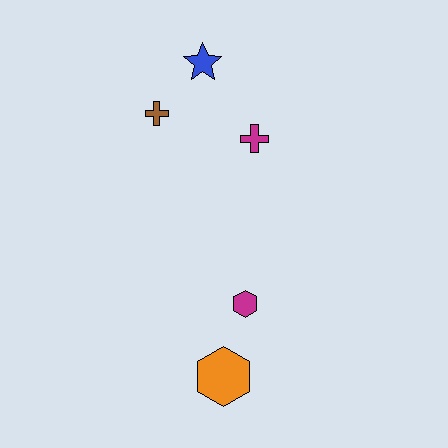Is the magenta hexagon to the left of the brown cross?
No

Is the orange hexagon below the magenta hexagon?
Yes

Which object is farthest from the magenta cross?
The orange hexagon is farthest from the magenta cross.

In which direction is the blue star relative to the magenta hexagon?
The blue star is above the magenta hexagon.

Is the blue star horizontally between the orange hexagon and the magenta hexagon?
No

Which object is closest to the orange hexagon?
The magenta hexagon is closest to the orange hexagon.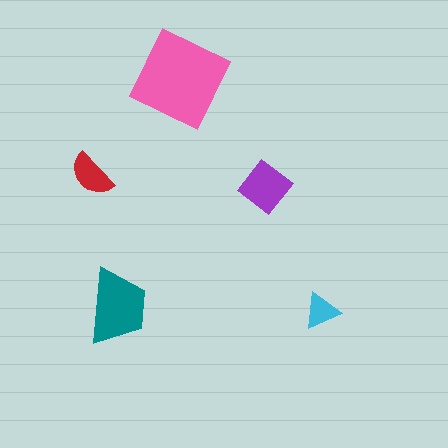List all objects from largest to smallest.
The pink square, the teal trapezoid, the purple diamond, the red semicircle, the cyan triangle.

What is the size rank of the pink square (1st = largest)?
1st.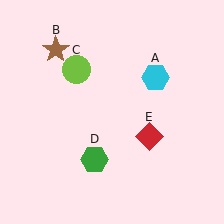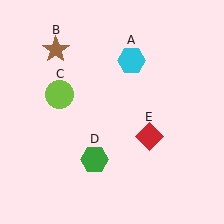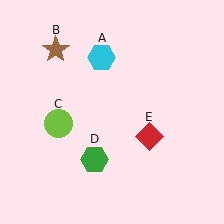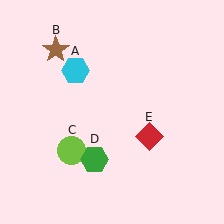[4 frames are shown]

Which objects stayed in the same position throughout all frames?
Brown star (object B) and green hexagon (object D) and red diamond (object E) remained stationary.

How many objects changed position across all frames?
2 objects changed position: cyan hexagon (object A), lime circle (object C).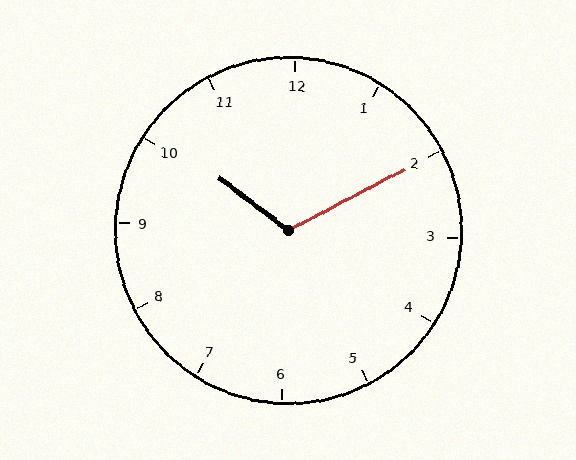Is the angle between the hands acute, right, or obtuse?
It is obtuse.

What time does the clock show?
10:10.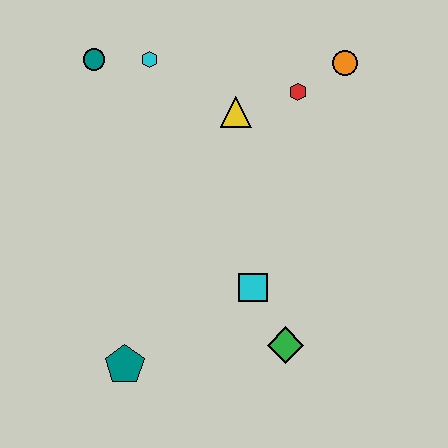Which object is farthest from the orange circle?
The teal pentagon is farthest from the orange circle.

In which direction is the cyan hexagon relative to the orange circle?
The cyan hexagon is to the left of the orange circle.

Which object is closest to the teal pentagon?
The cyan square is closest to the teal pentagon.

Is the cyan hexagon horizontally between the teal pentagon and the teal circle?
No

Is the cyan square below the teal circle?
Yes